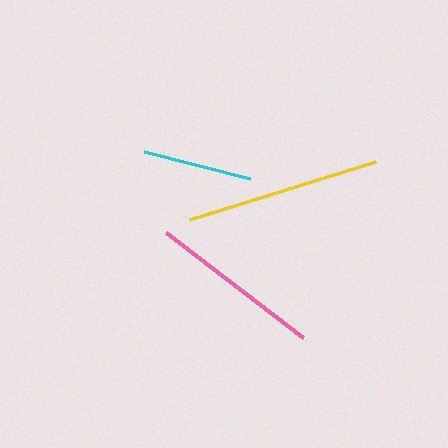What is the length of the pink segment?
The pink segment is approximately 173 pixels long.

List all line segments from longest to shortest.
From longest to shortest: yellow, pink, cyan.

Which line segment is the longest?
The yellow line is the longest at approximately 195 pixels.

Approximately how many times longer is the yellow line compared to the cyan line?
The yellow line is approximately 1.8 times the length of the cyan line.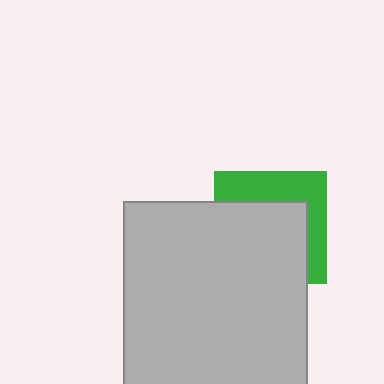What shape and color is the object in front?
The object in front is a light gray square.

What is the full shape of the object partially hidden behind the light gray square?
The partially hidden object is a green square.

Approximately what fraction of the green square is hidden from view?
Roughly 60% of the green square is hidden behind the light gray square.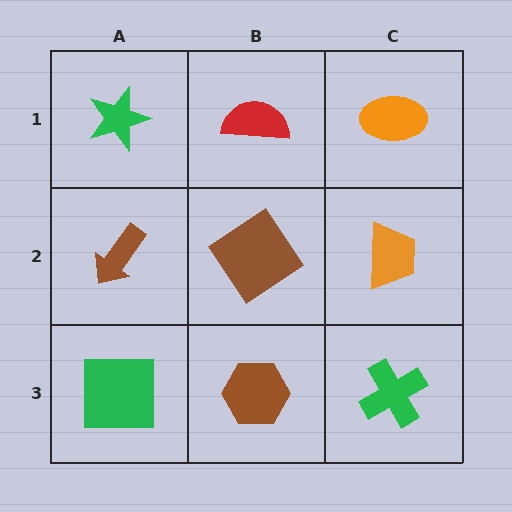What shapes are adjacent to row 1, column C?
An orange trapezoid (row 2, column C), a red semicircle (row 1, column B).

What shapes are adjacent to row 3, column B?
A brown diamond (row 2, column B), a green square (row 3, column A), a green cross (row 3, column C).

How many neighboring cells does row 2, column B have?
4.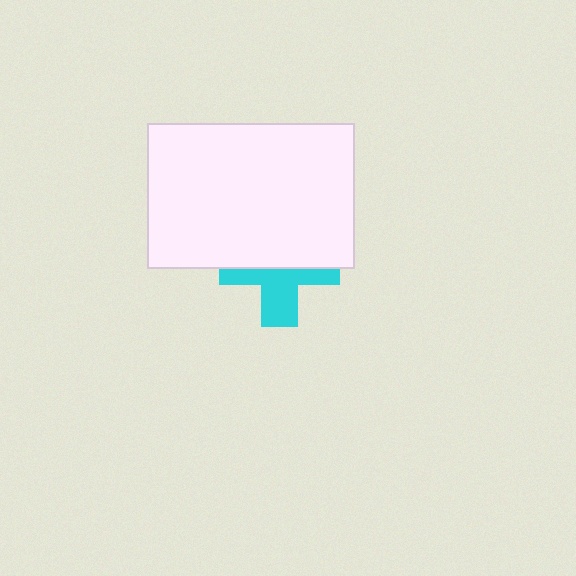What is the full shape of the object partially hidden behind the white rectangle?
The partially hidden object is a cyan cross.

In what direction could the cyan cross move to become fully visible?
The cyan cross could move down. That would shift it out from behind the white rectangle entirely.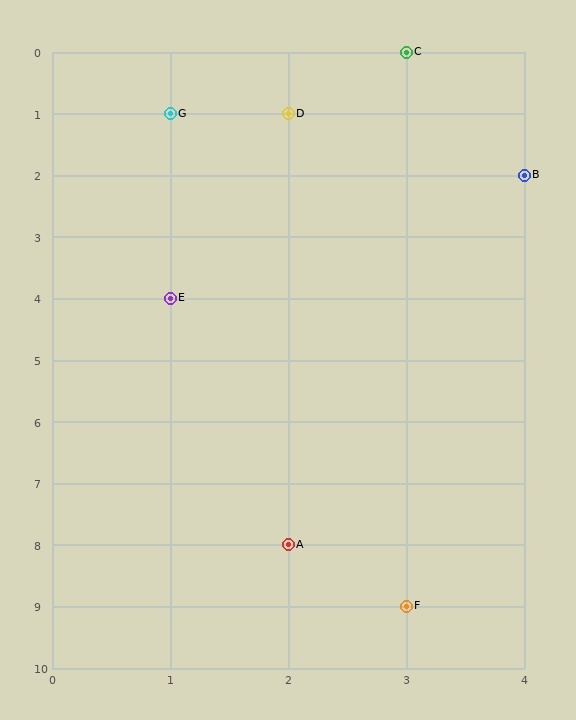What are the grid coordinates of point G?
Point G is at grid coordinates (1, 1).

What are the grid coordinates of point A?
Point A is at grid coordinates (2, 8).